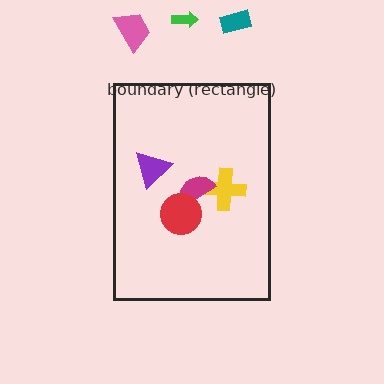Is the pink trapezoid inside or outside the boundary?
Outside.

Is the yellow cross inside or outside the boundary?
Inside.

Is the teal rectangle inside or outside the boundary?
Outside.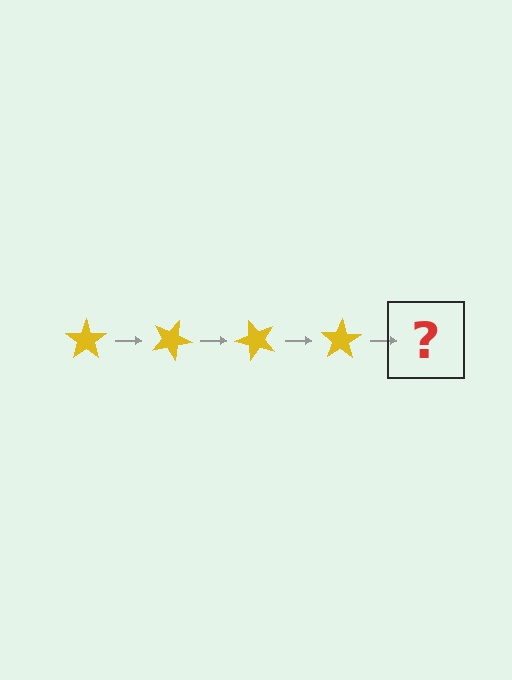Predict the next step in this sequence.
The next step is a yellow star rotated 100 degrees.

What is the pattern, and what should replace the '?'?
The pattern is that the star rotates 25 degrees each step. The '?' should be a yellow star rotated 100 degrees.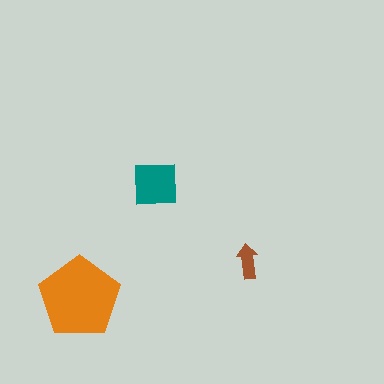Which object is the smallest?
The brown arrow.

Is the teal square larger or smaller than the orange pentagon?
Smaller.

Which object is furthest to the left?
The orange pentagon is leftmost.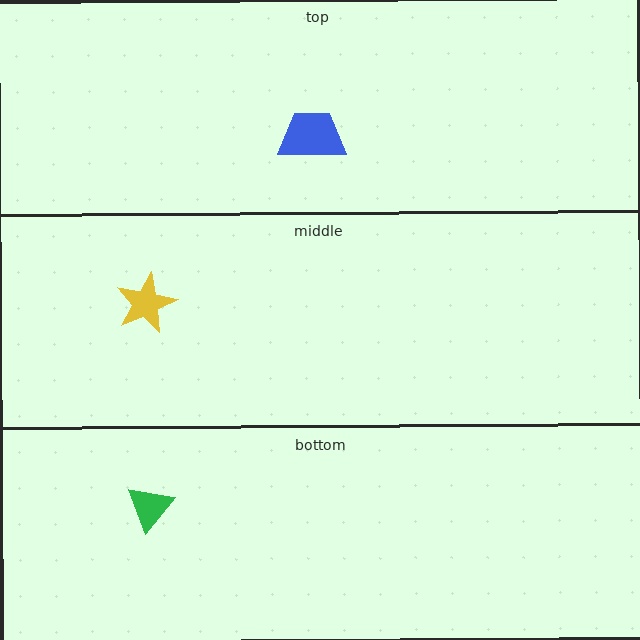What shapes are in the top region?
The blue trapezoid.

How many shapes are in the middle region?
1.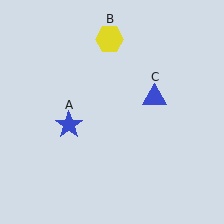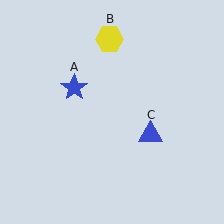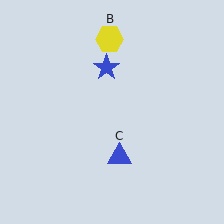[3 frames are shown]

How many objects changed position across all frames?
2 objects changed position: blue star (object A), blue triangle (object C).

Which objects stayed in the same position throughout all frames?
Yellow hexagon (object B) remained stationary.